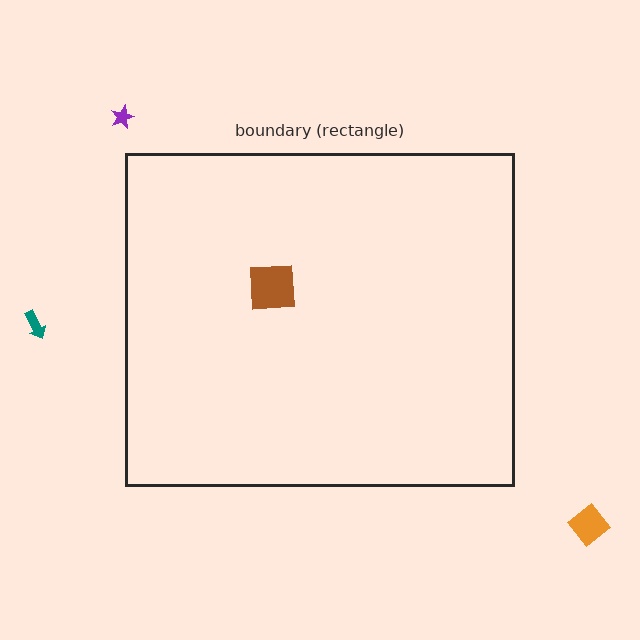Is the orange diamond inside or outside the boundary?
Outside.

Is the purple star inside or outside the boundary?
Outside.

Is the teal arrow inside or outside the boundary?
Outside.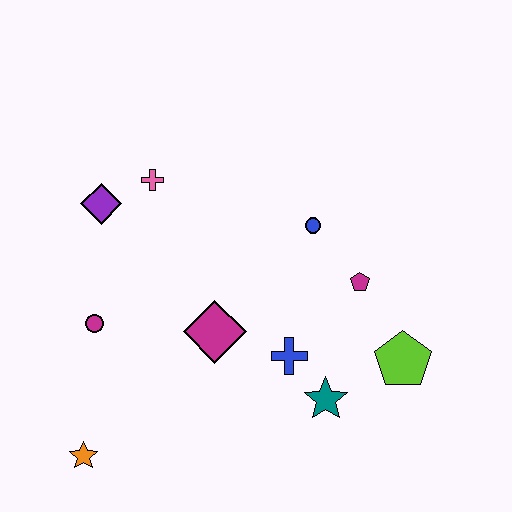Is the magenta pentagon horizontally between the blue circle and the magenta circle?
No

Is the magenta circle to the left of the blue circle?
Yes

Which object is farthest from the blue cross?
The purple diamond is farthest from the blue cross.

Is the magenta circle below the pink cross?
Yes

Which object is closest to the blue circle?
The magenta pentagon is closest to the blue circle.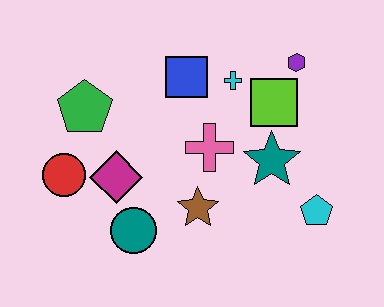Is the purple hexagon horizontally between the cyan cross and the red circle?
No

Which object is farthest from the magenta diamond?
The purple hexagon is farthest from the magenta diamond.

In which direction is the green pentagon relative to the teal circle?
The green pentagon is above the teal circle.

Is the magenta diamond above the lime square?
No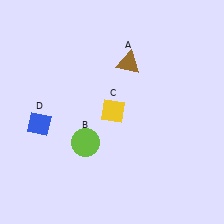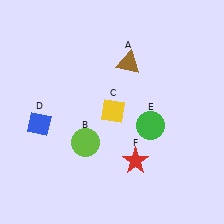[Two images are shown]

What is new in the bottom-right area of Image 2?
A green circle (E) was added in the bottom-right area of Image 2.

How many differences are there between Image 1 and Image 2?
There are 2 differences between the two images.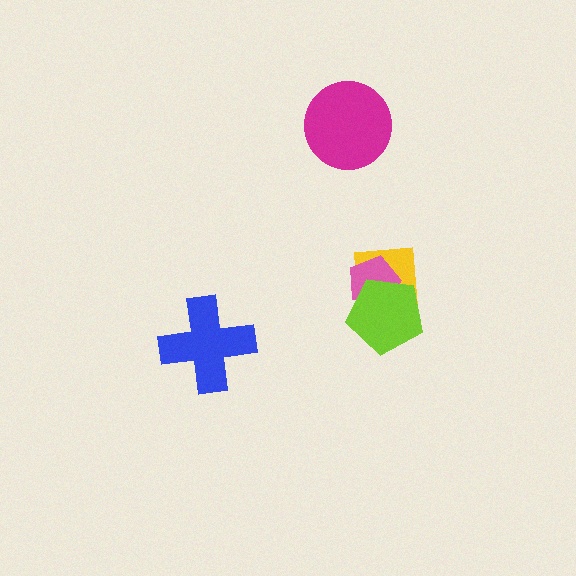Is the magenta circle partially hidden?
No, no other shape covers it.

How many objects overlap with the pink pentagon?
2 objects overlap with the pink pentagon.